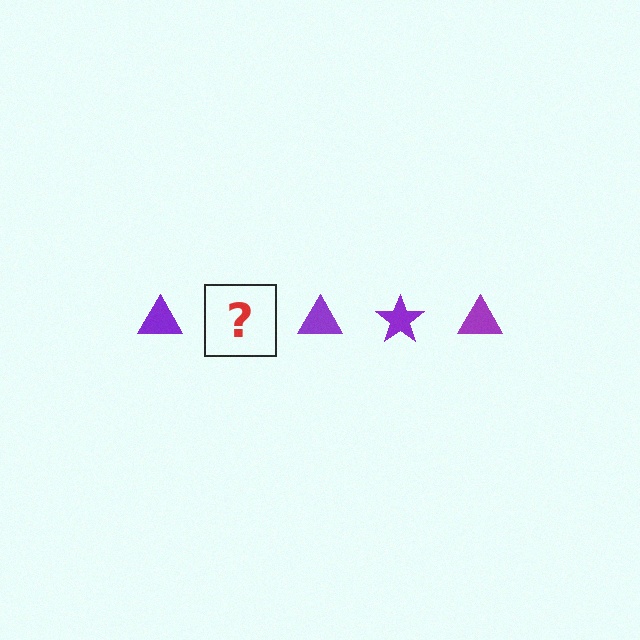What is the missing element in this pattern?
The missing element is a purple star.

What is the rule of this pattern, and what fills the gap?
The rule is that the pattern cycles through triangle, star shapes in purple. The gap should be filled with a purple star.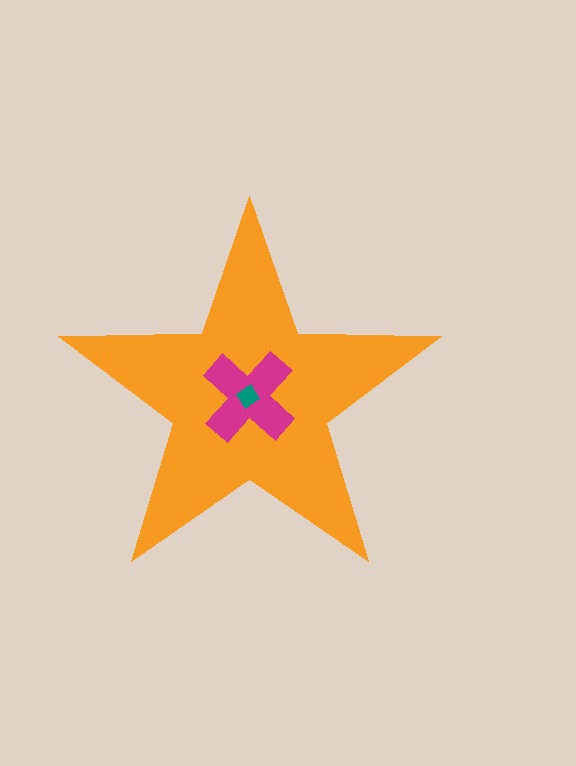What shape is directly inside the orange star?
The magenta cross.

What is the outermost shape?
The orange star.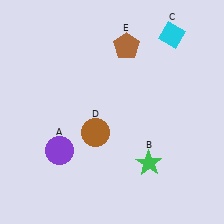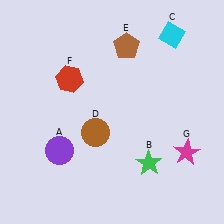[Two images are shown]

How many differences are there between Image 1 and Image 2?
There are 2 differences between the two images.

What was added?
A red hexagon (F), a magenta star (G) were added in Image 2.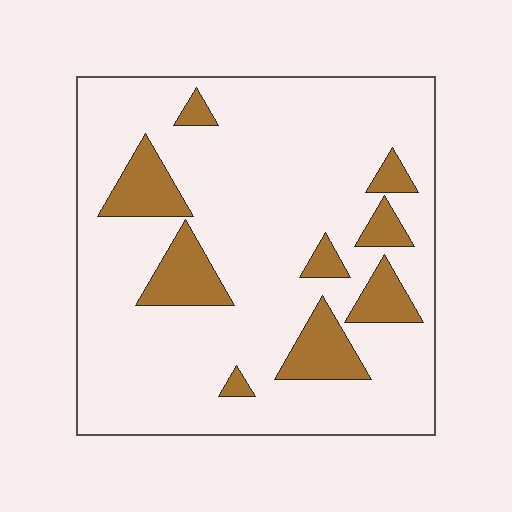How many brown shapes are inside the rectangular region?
9.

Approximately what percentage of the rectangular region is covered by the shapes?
Approximately 15%.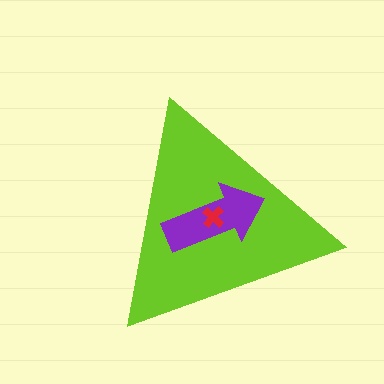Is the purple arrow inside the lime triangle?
Yes.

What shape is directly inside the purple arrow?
The red cross.